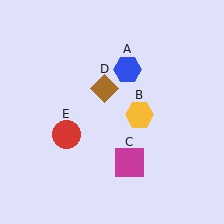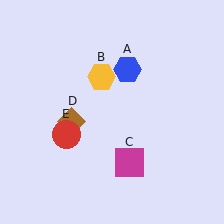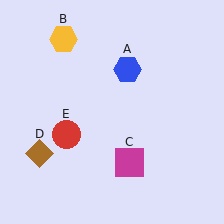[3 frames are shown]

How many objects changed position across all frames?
2 objects changed position: yellow hexagon (object B), brown diamond (object D).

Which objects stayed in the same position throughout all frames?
Blue hexagon (object A) and magenta square (object C) and red circle (object E) remained stationary.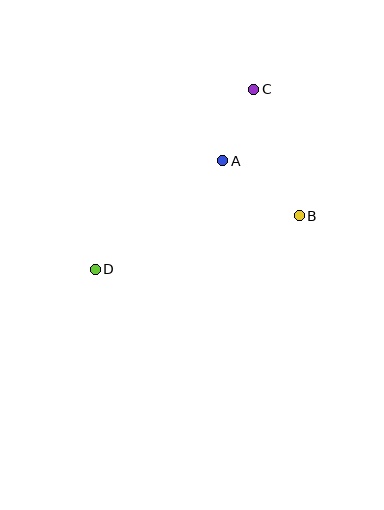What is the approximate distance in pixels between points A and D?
The distance between A and D is approximately 168 pixels.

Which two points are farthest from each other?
Points C and D are farthest from each other.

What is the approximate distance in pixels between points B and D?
The distance between B and D is approximately 211 pixels.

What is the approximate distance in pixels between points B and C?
The distance between B and C is approximately 134 pixels.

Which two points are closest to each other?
Points A and C are closest to each other.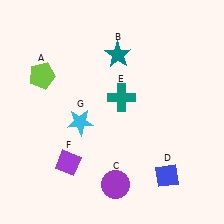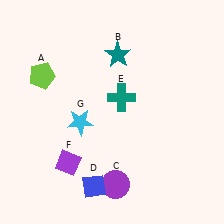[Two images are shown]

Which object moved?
The blue diamond (D) moved left.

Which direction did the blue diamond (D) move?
The blue diamond (D) moved left.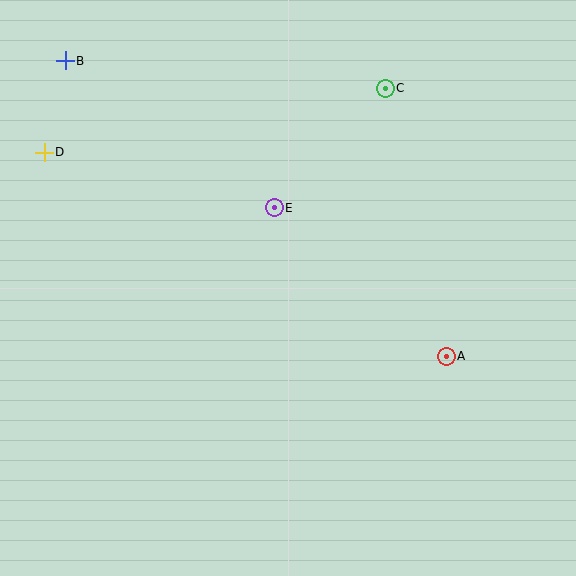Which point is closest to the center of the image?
Point E at (274, 208) is closest to the center.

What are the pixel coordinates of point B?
Point B is at (65, 61).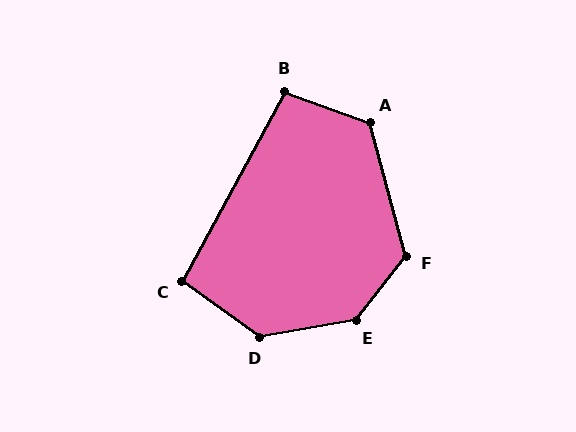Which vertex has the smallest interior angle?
C, at approximately 97 degrees.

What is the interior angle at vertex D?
Approximately 134 degrees (obtuse).